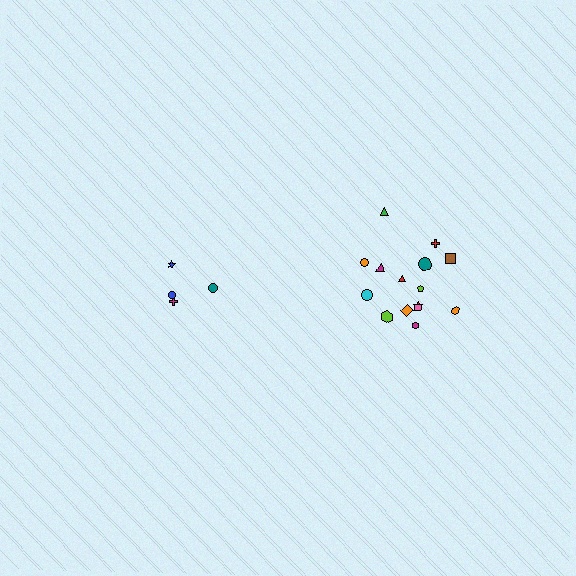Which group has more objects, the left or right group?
The right group.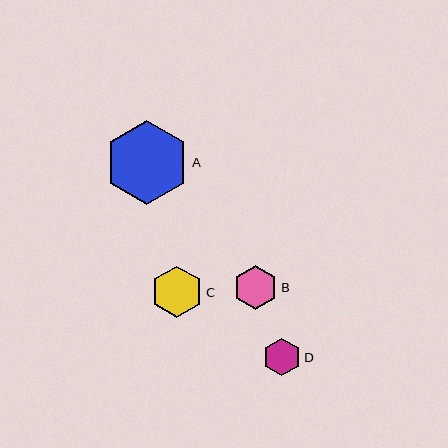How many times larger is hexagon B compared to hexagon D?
Hexagon B is approximately 1.2 times the size of hexagon D.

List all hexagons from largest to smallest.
From largest to smallest: A, C, B, D.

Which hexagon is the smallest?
Hexagon D is the smallest with a size of approximately 38 pixels.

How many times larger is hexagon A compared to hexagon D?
Hexagon A is approximately 2.2 times the size of hexagon D.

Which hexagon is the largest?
Hexagon A is the largest with a size of approximately 84 pixels.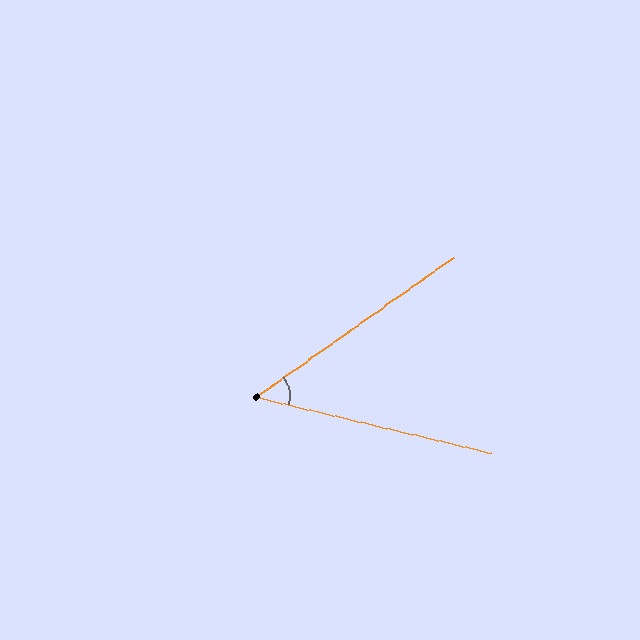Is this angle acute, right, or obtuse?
It is acute.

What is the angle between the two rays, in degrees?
Approximately 49 degrees.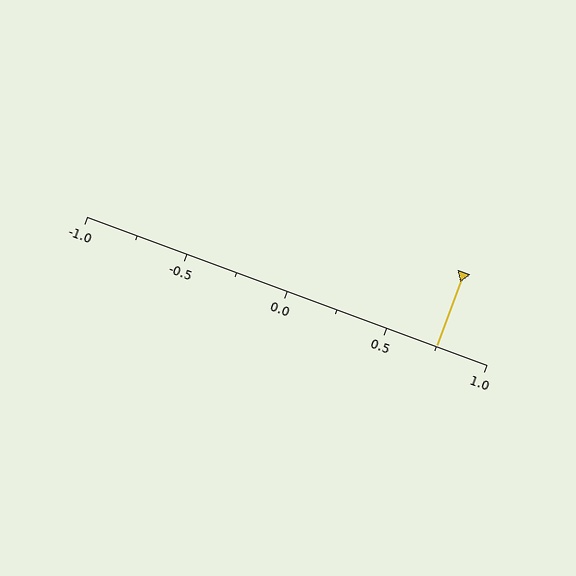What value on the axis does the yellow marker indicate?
The marker indicates approximately 0.75.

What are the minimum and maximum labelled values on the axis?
The axis runs from -1.0 to 1.0.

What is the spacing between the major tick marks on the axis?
The major ticks are spaced 0.5 apart.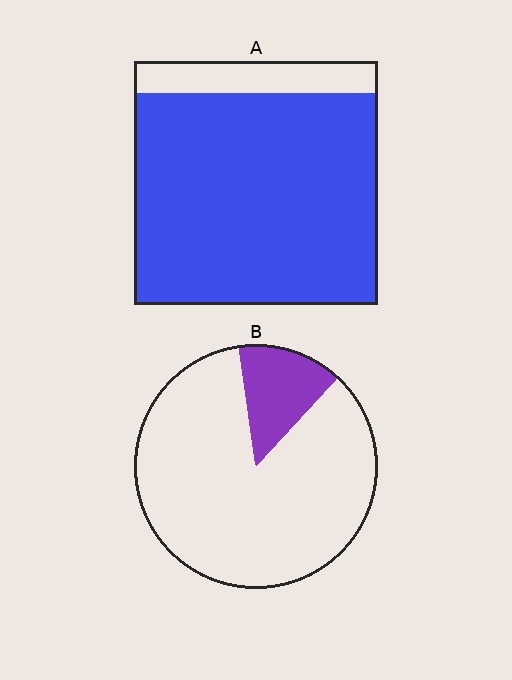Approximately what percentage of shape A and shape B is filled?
A is approximately 85% and B is approximately 15%.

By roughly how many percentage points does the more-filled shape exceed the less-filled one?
By roughly 75 percentage points (A over B).